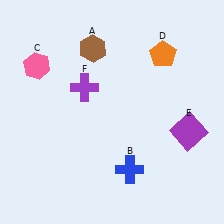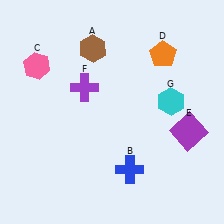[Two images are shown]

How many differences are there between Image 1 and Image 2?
There is 1 difference between the two images.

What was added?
A cyan hexagon (G) was added in Image 2.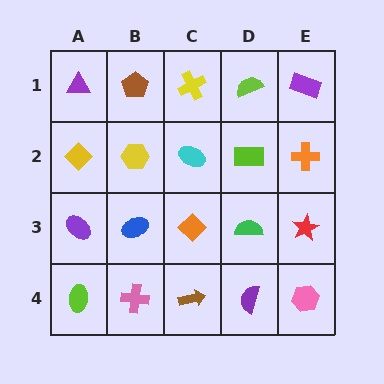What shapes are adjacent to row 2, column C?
A yellow cross (row 1, column C), an orange diamond (row 3, column C), a yellow hexagon (row 2, column B), a lime rectangle (row 2, column D).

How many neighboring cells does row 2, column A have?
3.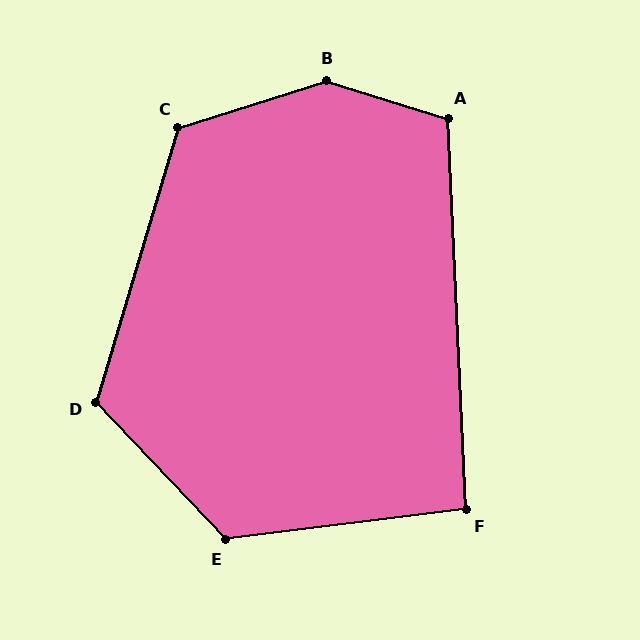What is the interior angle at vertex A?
Approximately 110 degrees (obtuse).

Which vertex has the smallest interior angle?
F, at approximately 95 degrees.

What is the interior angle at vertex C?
Approximately 124 degrees (obtuse).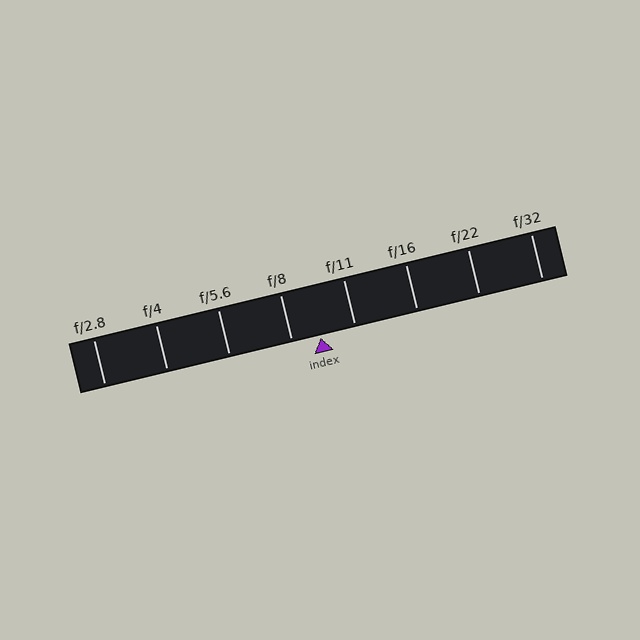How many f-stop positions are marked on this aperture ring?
There are 8 f-stop positions marked.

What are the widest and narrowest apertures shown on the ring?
The widest aperture shown is f/2.8 and the narrowest is f/32.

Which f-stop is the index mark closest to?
The index mark is closest to f/8.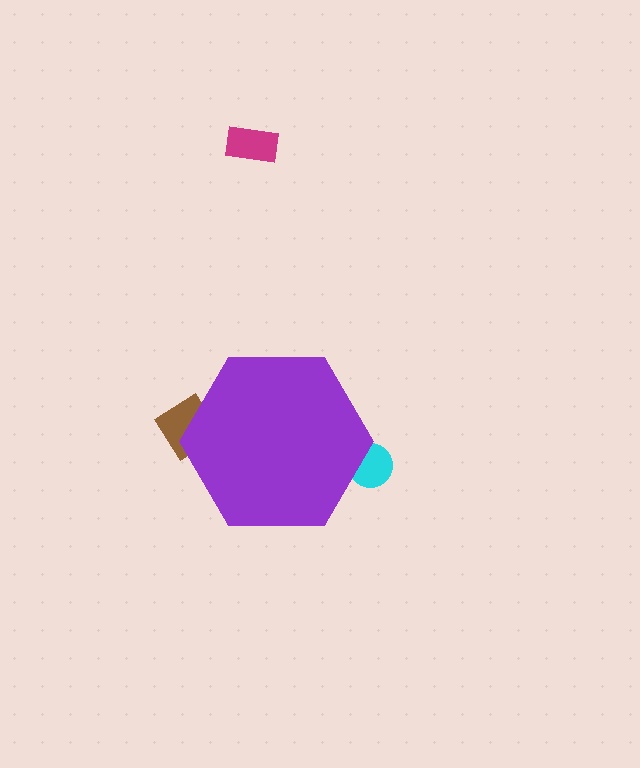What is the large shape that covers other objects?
A purple hexagon.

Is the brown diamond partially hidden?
Yes, the brown diamond is partially hidden behind the purple hexagon.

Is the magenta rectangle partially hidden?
No, the magenta rectangle is fully visible.